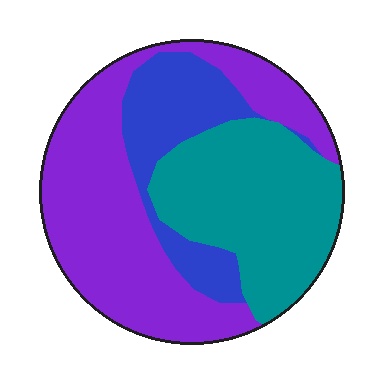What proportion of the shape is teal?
Teal takes up about one third (1/3) of the shape.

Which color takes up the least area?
Blue, at roughly 20%.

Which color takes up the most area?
Purple, at roughly 45%.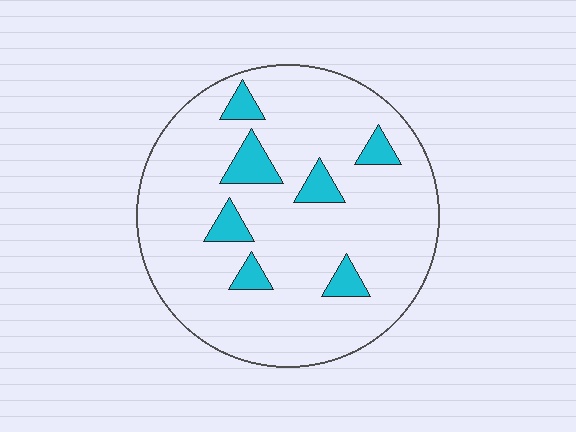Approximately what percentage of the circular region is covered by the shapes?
Approximately 10%.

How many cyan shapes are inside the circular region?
7.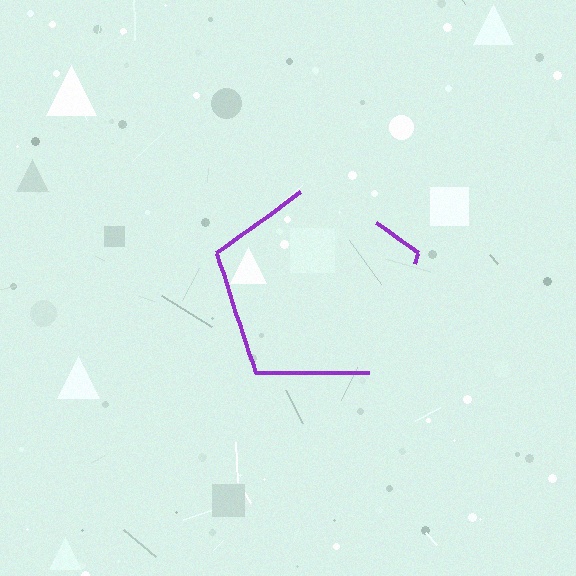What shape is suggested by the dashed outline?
The dashed outline suggests a pentagon.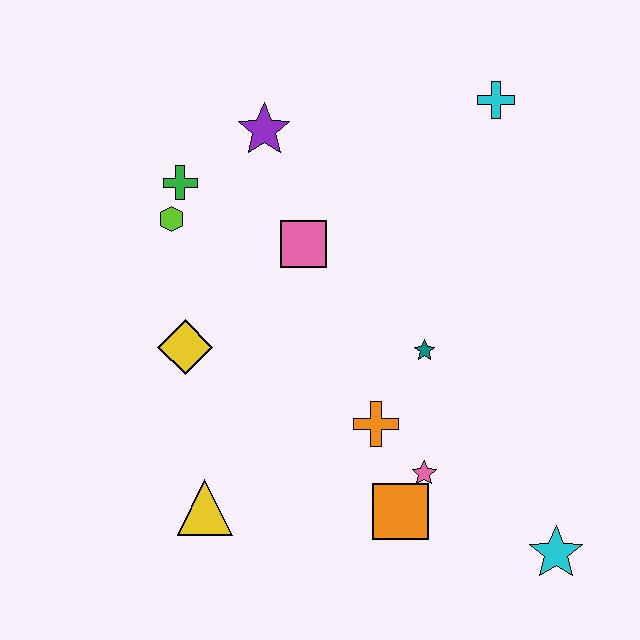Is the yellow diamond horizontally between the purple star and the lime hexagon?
Yes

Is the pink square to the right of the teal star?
No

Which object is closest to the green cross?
The lime hexagon is closest to the green cross.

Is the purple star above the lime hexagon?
Yes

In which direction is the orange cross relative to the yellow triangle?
The orange cross is to the right of the yellow triangle.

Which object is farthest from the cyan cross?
The yellow triangle is farthest from the cyan cross.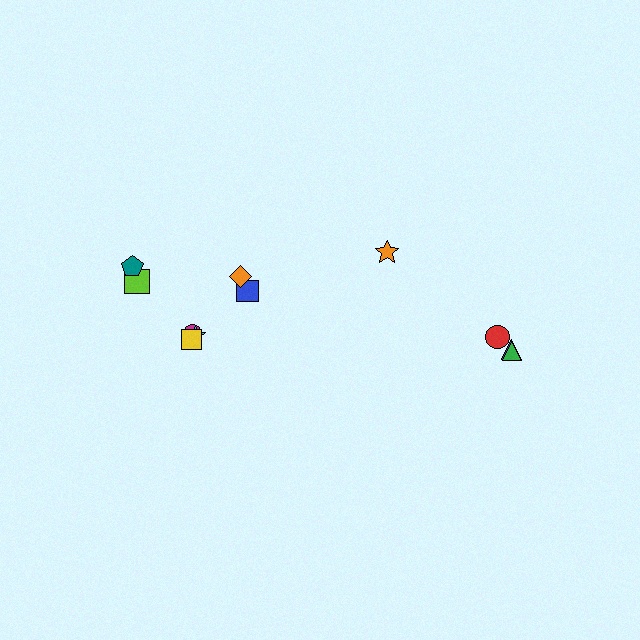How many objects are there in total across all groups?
There are 11 objects.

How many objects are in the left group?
There are 7 objects.